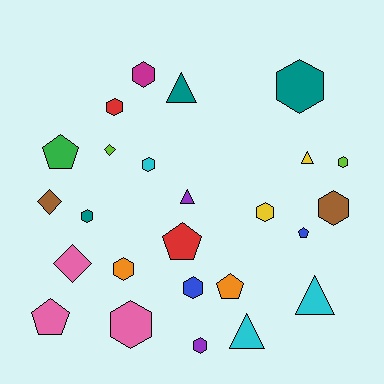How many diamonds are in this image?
There are 3 diamonds.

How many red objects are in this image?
There are 2 red objects.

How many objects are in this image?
There are 25 objects.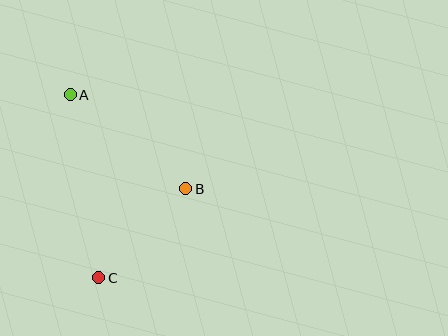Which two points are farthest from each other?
Points A and C are farthest from each other.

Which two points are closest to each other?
Points B and C are closest to each other.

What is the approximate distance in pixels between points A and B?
The distance between A and B is approximately 149 pixels.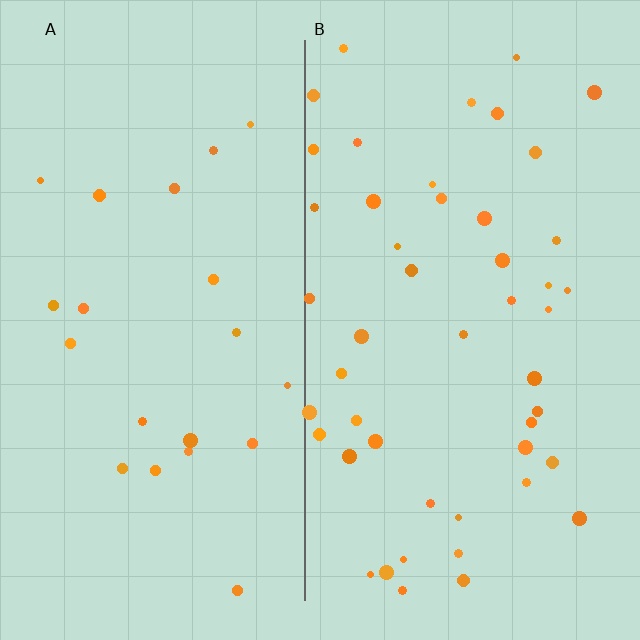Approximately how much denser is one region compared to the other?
Approximately 2.3× — region B over region A.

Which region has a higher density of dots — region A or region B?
B (the right).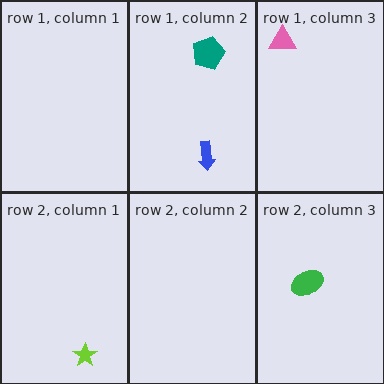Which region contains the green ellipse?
The row 2, column 3 region.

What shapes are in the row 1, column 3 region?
The pink triangle.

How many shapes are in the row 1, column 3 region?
1.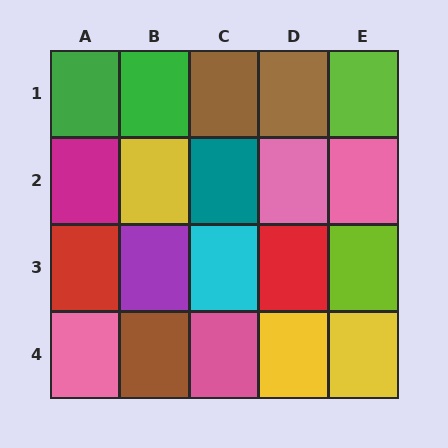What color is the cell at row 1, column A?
Green.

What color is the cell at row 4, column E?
Yellow.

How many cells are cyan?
1 cell is cyan.